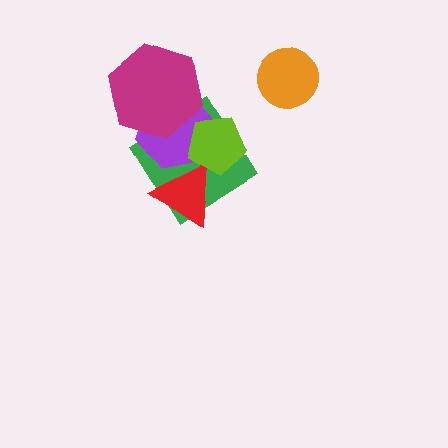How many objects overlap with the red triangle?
3 objects overlap with the red triangle.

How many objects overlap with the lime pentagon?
3 objects overlap with the lime pentagon.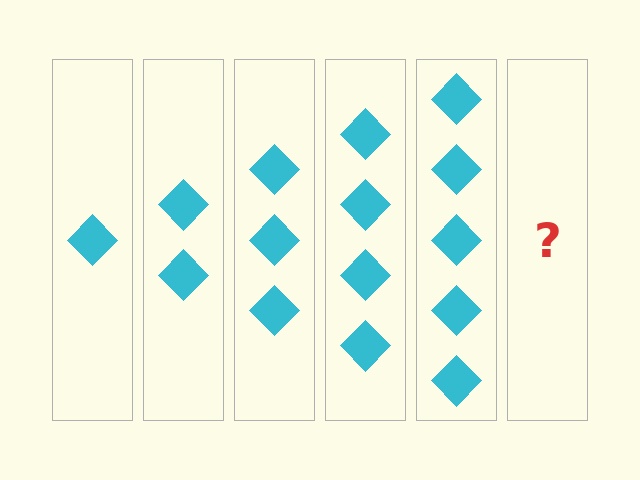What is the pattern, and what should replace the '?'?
The pattern is that each step adds one more diamond. The '?' should be 6 diamonds.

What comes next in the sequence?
The next element should be 6 diamonds.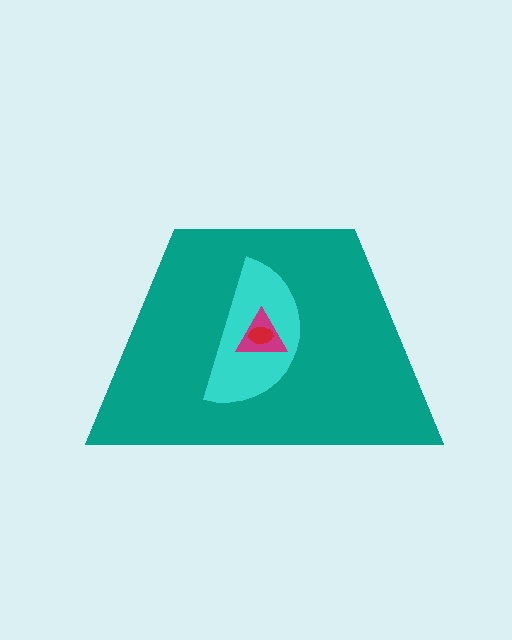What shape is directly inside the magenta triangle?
The red ellipse.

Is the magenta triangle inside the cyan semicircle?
Yes.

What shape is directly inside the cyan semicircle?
The magenta triangle.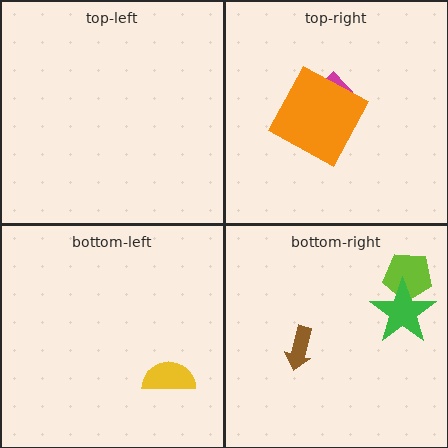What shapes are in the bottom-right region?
The lime pentagon, the brown arrow, the green star.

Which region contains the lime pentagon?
The bottom-right region.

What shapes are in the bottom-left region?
The yellow semicircle.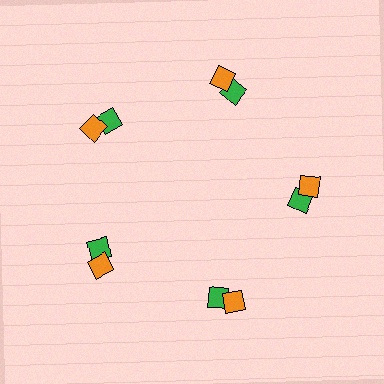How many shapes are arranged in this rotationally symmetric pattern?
There are 10 shapes, arranged in 5 groups of 2.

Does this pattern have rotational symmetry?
Yes, this pattern has 5-fold rotational symmetry. It looks the same after rotating 72 degrees around the center.